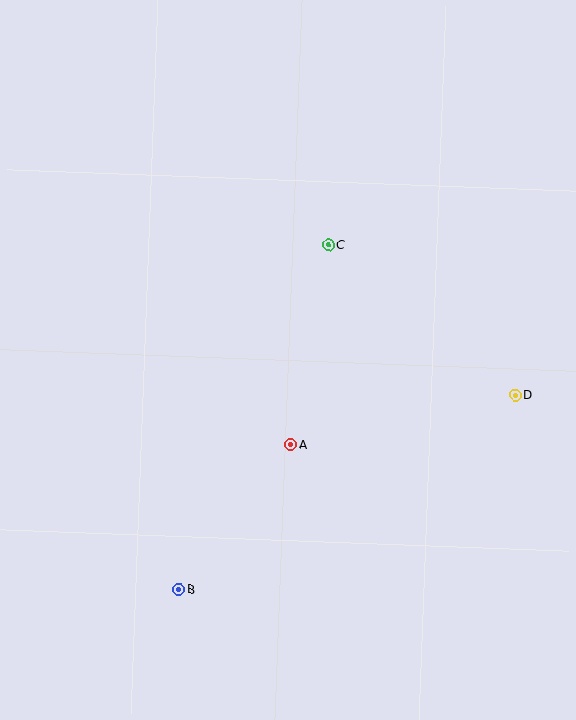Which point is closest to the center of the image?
Point A at (290, 444) is closest to the center.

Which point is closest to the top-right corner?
Point C is closest to the top-right corner.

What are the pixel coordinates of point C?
Point C is at (329, 245).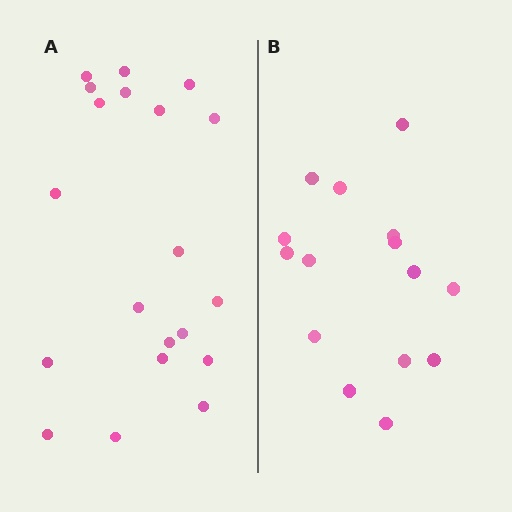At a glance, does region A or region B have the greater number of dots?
Region A (the left region) has more dots.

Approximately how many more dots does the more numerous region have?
Region A has about 5 more dots than region B.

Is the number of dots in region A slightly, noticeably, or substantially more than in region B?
Region A has noticeably more, but not dramatically so. The ratio is roughly 1.3 to 1.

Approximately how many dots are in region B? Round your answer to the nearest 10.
About 20 dots. (The exact count is 15, which rounds to 20.)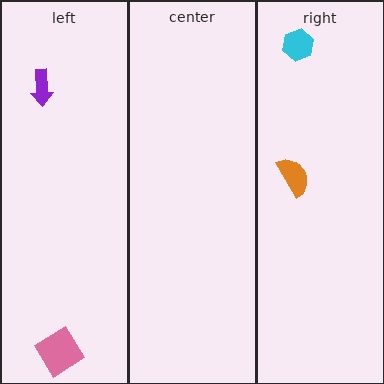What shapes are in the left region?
The pink diamond, the purple arrow.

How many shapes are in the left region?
2.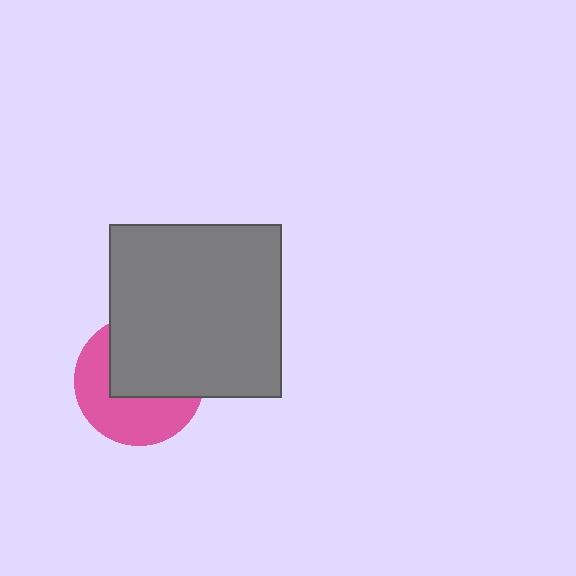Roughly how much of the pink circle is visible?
About half of it is visible (roughly 49%).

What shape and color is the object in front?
The object in front is a gray square.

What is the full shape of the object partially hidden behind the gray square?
The partially hidden object is a pink circle.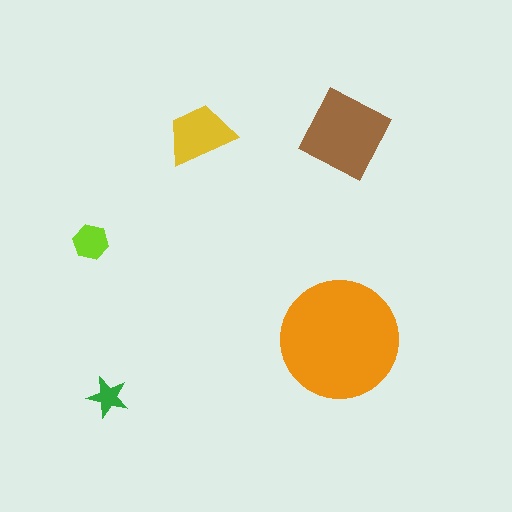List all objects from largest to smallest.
The orange circle, the brown square, the yellow trapezoid, the lime hexagon, the green star.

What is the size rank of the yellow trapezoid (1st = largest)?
3rd.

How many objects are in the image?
There are 5 objects in the image.